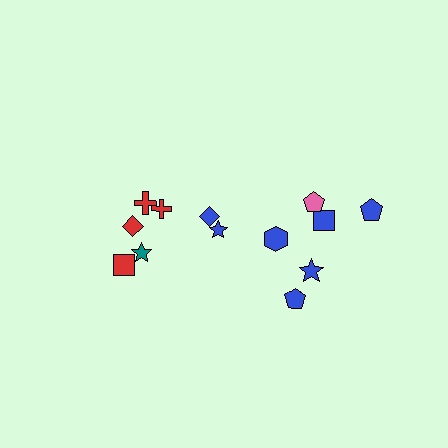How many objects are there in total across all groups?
There are 13 objects.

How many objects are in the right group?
There are 8 objects.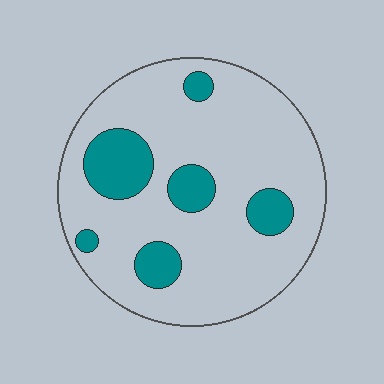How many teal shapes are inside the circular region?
6.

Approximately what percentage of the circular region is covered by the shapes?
Approximately 20%.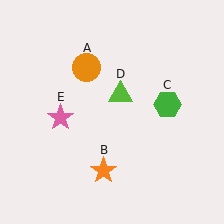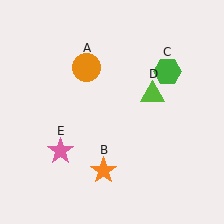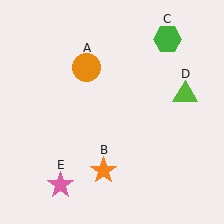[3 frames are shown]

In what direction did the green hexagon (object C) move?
The green hexagon (object C) moved up.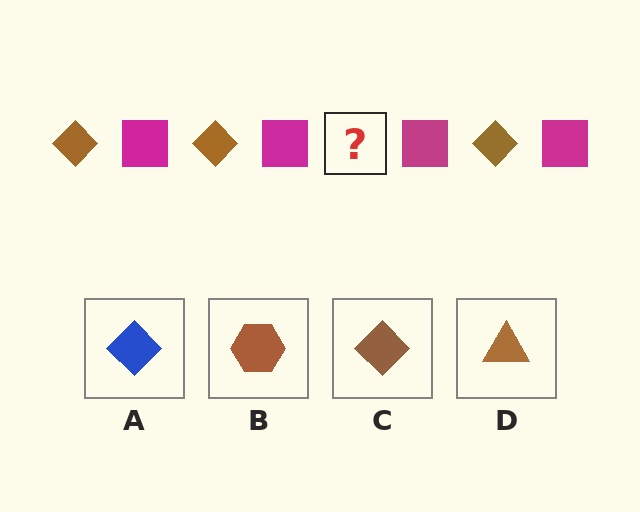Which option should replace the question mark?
Option C.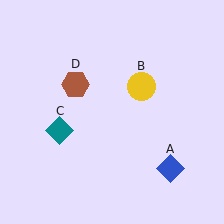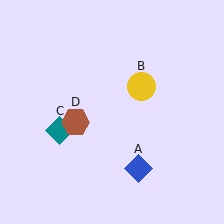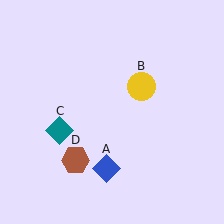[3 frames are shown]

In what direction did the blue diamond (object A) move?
The blue diamond (object A) moved left.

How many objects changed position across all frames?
2 objects changed position: blue diamond (object A), brown hexagon (object D).